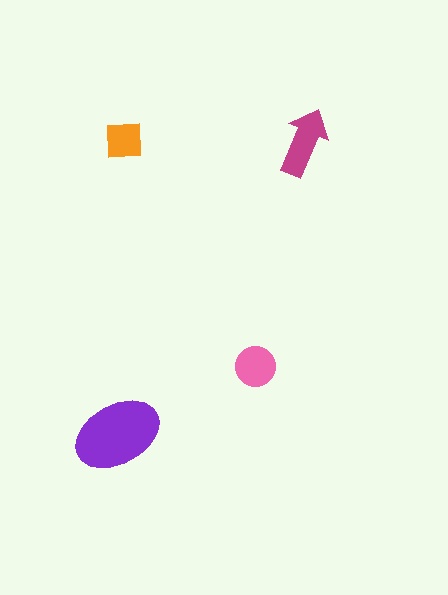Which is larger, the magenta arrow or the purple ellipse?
The purple ellipse.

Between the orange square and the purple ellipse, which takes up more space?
The purple ellipse.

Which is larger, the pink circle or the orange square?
The pink circle.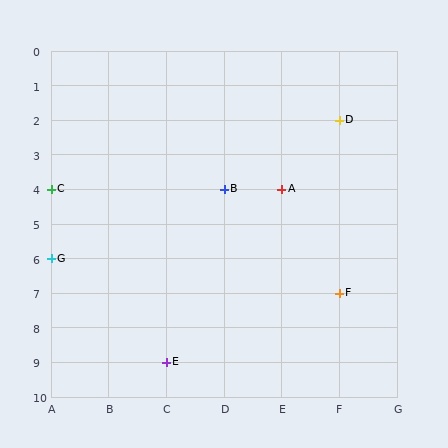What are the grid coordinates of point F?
Point F is at grid coordinates (F, 7).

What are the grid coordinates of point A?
Point A is at grid coordinates (E, 4).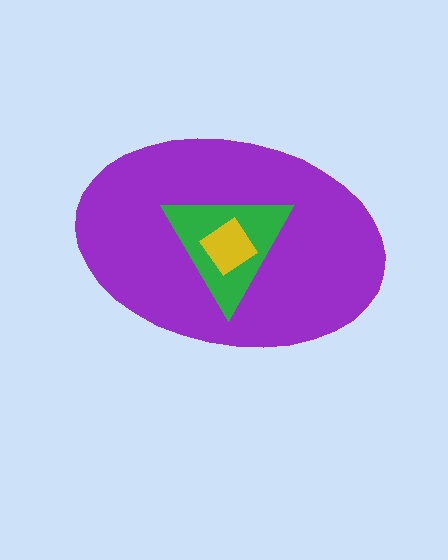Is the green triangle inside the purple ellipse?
Yes.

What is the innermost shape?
The yellow diamond.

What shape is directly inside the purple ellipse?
The green triangle.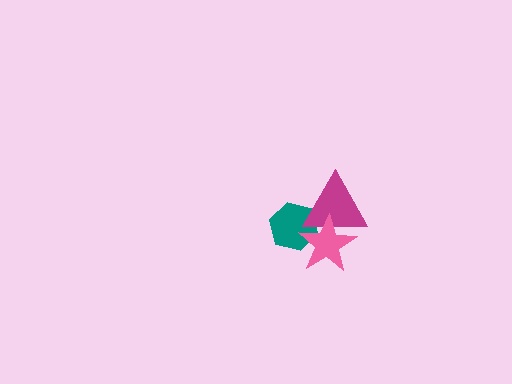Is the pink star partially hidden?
No, no other shape covers it.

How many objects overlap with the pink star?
2 objects overlap with the pink star.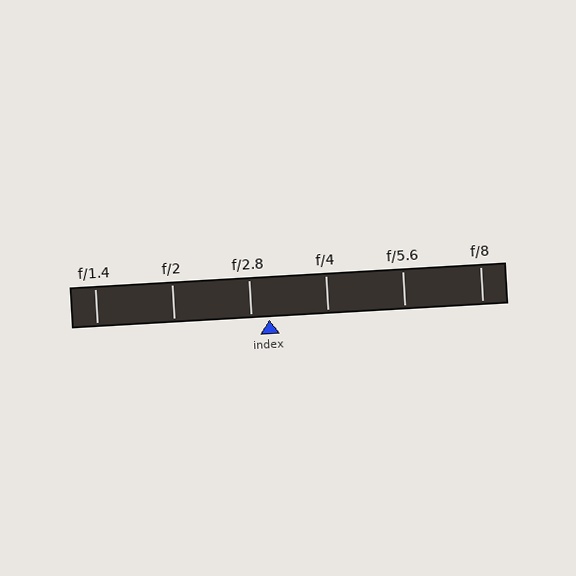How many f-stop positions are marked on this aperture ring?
There are 6 f-stop positions marked.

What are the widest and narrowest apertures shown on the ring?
The widest aperture shown is f/1.4 and the narrowest is f/8.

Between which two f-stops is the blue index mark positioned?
The index mark is between f/2.8 and f/4.